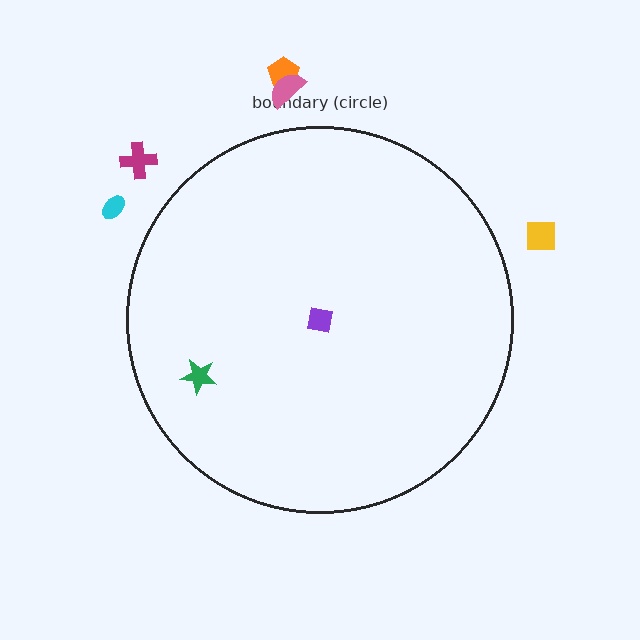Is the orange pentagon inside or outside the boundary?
Outside.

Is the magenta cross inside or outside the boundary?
Outside.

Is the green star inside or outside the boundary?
Inside.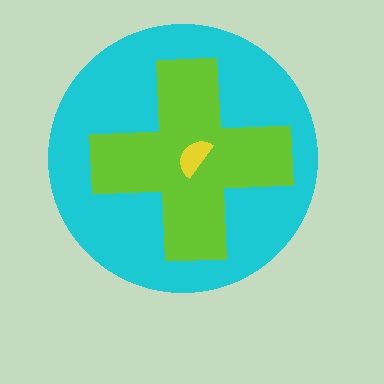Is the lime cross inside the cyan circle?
Yes.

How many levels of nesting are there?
3.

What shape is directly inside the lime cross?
The yellow semicircle.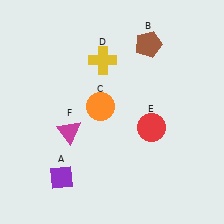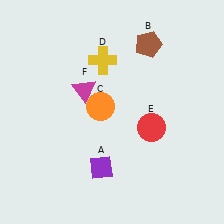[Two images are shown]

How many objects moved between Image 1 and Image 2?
2 objects moved between the two images.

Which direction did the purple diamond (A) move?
The purple diamond (A) moved right.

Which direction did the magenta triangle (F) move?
The magenta triangle (F) moved up.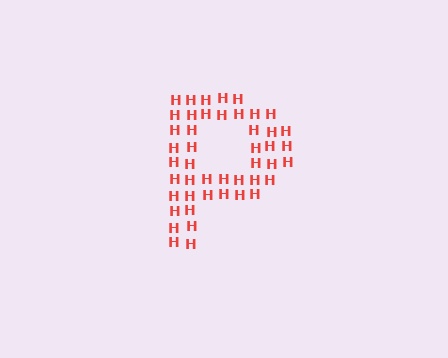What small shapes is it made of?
It is made of small letter H's.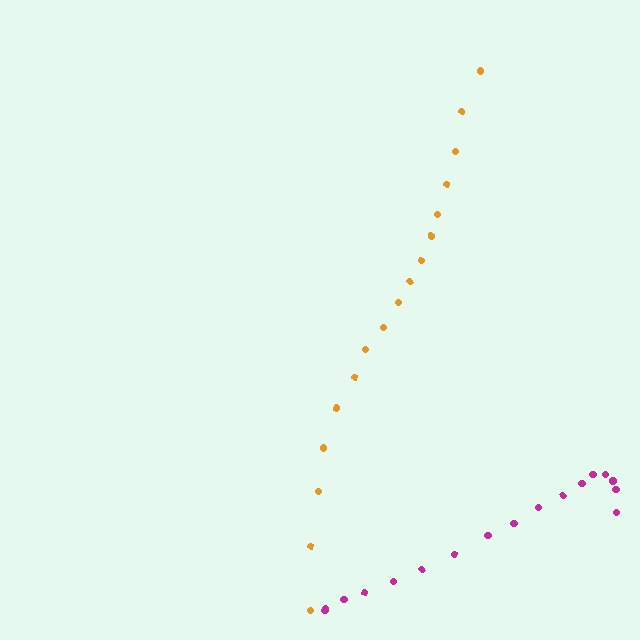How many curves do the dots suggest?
There are 2 distinct paths.